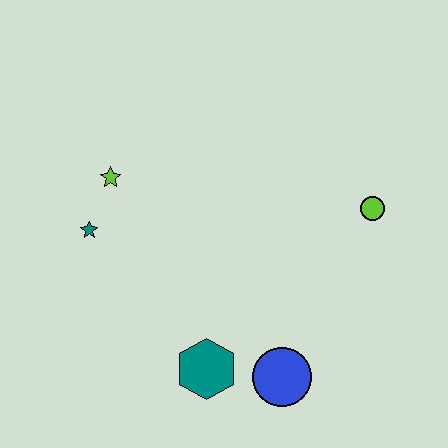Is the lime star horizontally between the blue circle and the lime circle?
No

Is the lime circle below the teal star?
No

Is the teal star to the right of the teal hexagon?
No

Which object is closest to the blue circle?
The teal hexagon is closest to the blue circle.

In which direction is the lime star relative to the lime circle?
The lime star is to the left of the lime circle.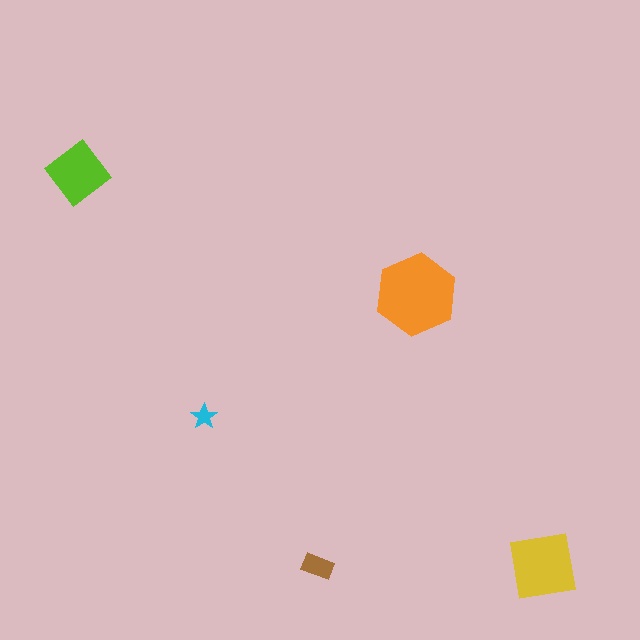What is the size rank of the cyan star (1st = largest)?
5th.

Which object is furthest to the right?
The yellow square is rightmost.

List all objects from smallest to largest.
The cyan star, the brown rectangle, the lime diamond, the yellow square, the orange hexagon.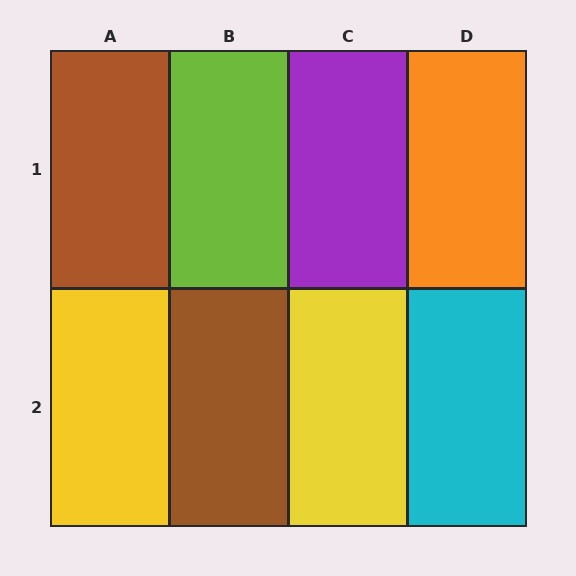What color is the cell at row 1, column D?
Orange.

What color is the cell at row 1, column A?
Brown.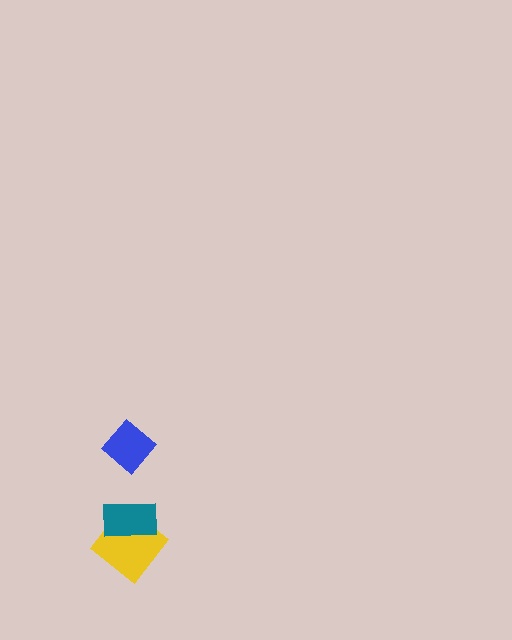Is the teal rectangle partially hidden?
No, no other shape covers it.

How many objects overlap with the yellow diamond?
1 object overlaps with the yellow diamond.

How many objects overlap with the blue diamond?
0 objects overlap with the blue diamond.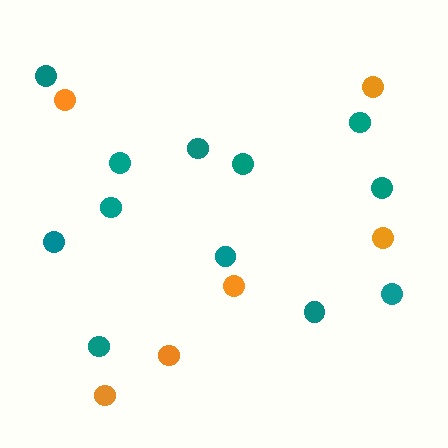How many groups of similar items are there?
There are 2 groups: one group of orange circles (6) and one group of teal circles (12).